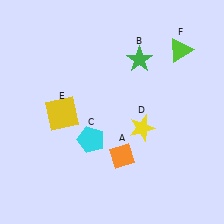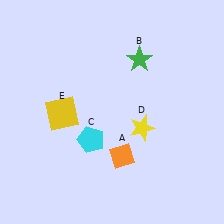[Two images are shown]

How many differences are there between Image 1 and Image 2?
There is 1 difference between the two images.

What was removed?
The lime triangle (F) was removed in Image 2.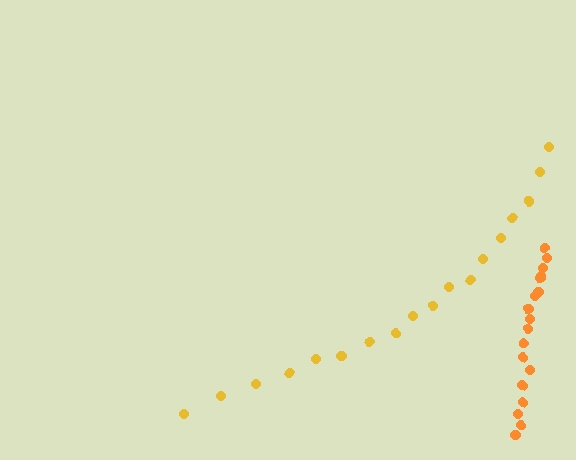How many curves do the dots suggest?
There are 2 distinct paths.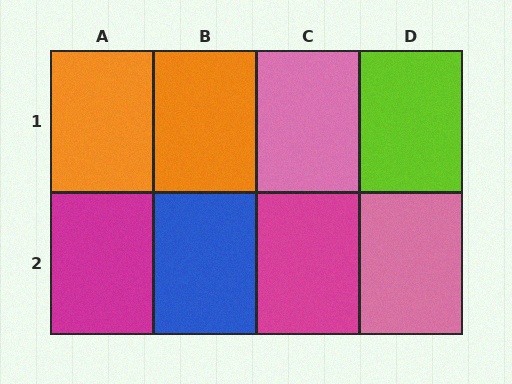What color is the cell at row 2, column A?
Magenta.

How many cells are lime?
1 cell is lime.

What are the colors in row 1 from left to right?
Orange, orange, pink, lime.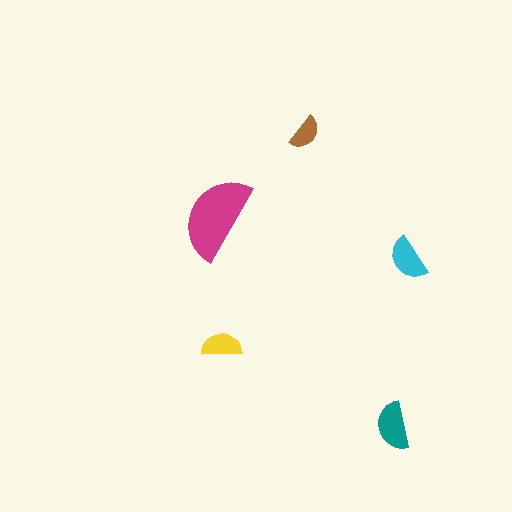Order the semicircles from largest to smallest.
the magenta one, the teal one, the cyan one, the yellow one, the brown one.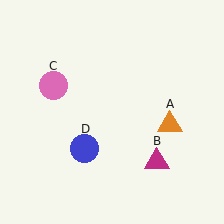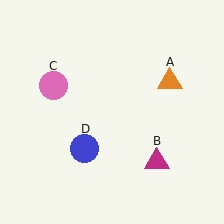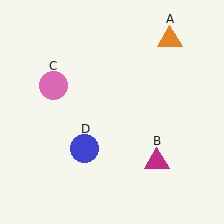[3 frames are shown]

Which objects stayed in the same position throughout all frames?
Magenta triangle (object B) and pink circle (object C) and blue circle (object D) remained stationary.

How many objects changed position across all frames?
1 object changed position: orange triangle (object A).